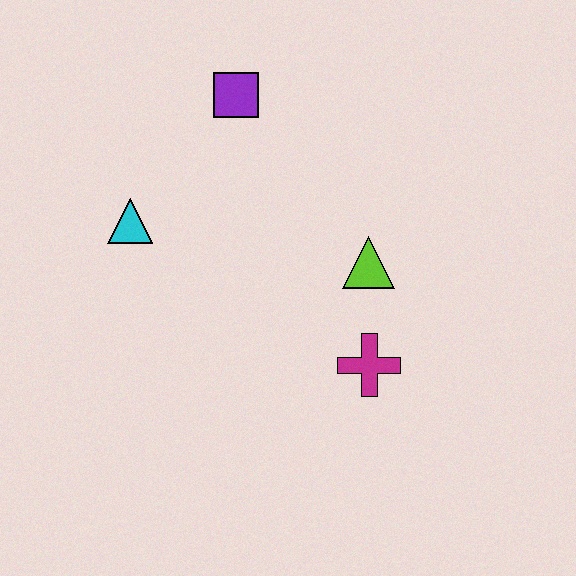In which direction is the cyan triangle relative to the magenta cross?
The cyan triangle is to the left of the magenta cross.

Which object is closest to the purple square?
The cyan triangle is closest to the purple square.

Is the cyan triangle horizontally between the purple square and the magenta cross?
No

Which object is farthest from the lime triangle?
The cyan triangle is farthest from the lime triangle.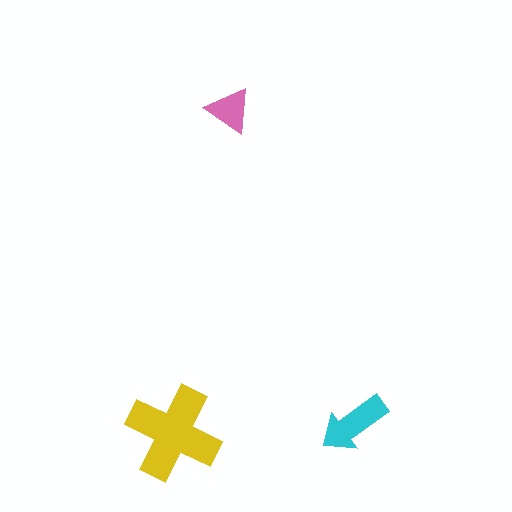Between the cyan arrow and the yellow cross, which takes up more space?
The yellow cross.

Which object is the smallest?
The pink triangle.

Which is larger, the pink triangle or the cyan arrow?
The cyan arrow.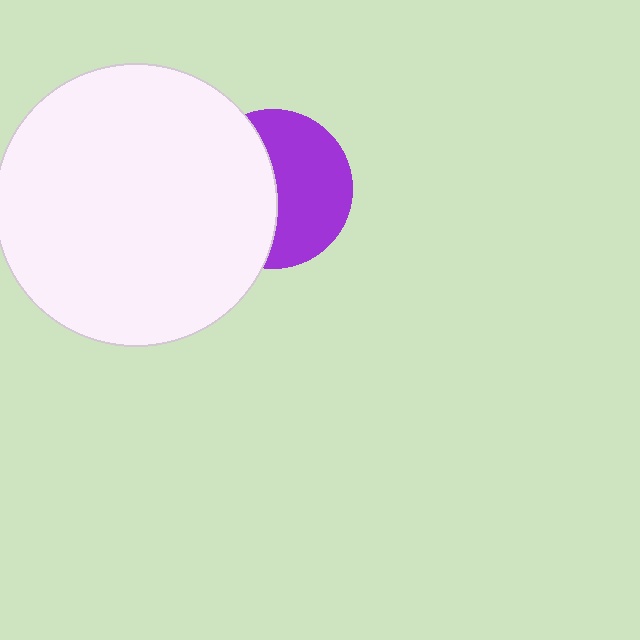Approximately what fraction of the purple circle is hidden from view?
Roughly 47% of the purple circle is hidden behind the white circle.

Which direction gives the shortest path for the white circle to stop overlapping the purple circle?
Moving left gives the shortest separation.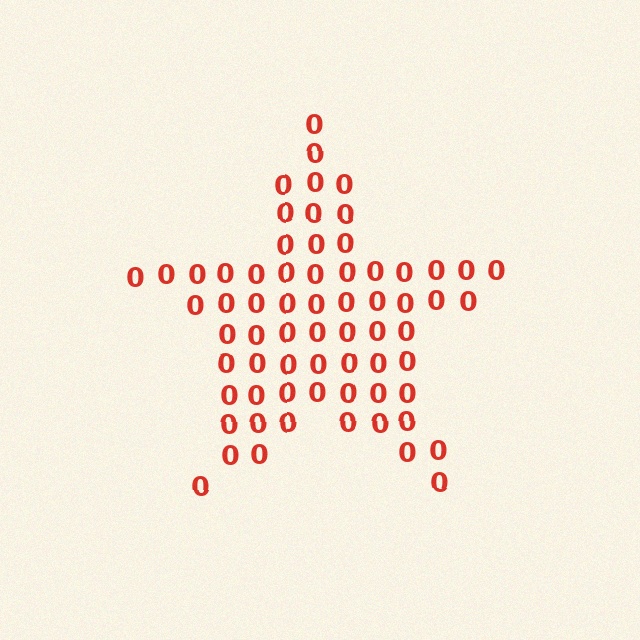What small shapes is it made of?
It is made of small digit 0's.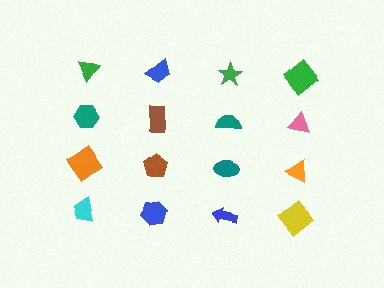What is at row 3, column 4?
An orange triangle.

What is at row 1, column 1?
A green triangle.